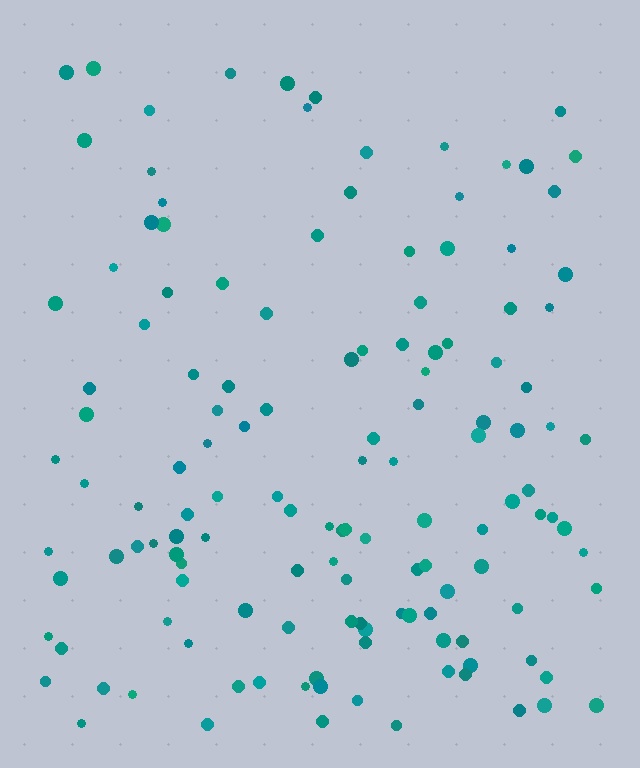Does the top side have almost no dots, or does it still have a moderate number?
Still a moderate number, just noticeably fewer than the bottom.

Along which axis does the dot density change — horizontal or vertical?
Vertical.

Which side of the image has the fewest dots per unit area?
The top.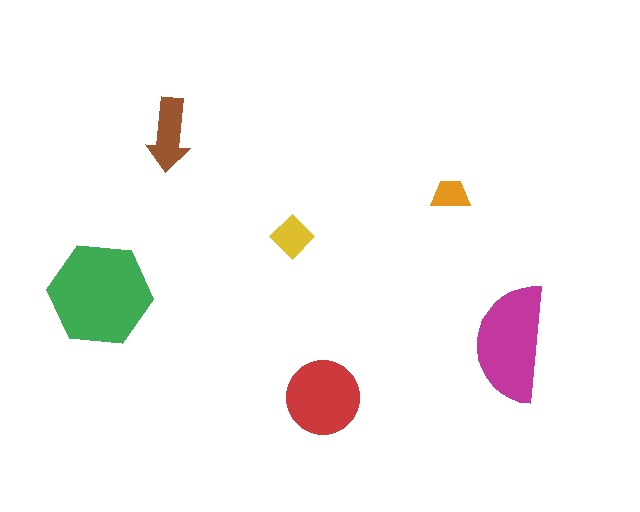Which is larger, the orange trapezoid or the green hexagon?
The green hexagon.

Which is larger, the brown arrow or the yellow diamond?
The brown arrow.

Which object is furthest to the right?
The magenta semicircle is rightmost.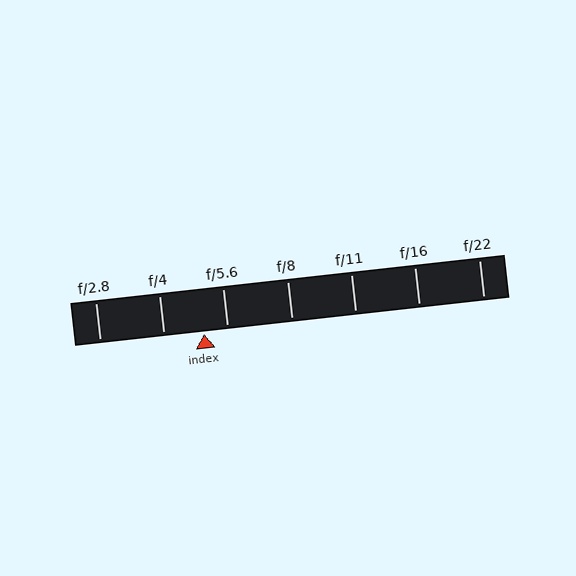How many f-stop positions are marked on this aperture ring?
There are 7 f-stop positions marked.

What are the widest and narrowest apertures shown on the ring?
The widest aperture shown is f/2.8 and the narrowest is f/22.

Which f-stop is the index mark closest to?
The index mark is closest to f/5.6.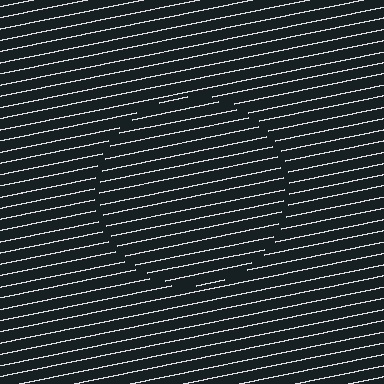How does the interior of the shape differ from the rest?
The interior of the shape contains the same grating, shifted by half a period — the contour is defined by the phase discontinuity where line-ends from the inner and outer gratings abut.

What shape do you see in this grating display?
An illusory circle. The interior of the shape contains the same grating, shifted by half a period — the contour is defined by the phase discontinuity where line-ends from the inner and outer gratings abut.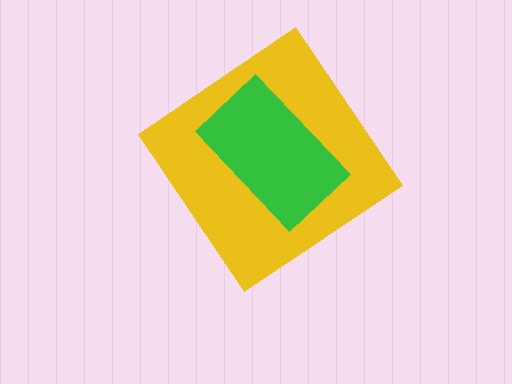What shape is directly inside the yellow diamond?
The green rectangle.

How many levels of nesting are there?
2.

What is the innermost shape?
The green rectangle.